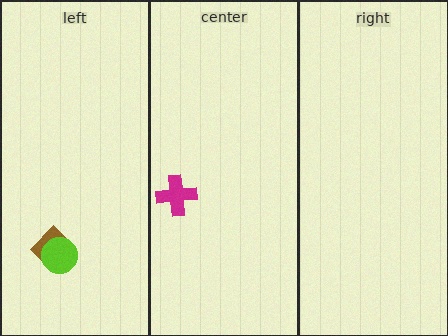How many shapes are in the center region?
1.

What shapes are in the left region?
The brown diamond, the lime circle.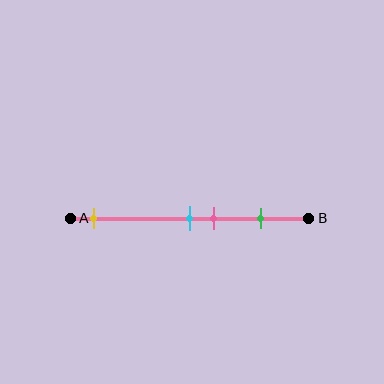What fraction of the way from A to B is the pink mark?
The pink mark is approximately 60% (0.6) of the way from A to B.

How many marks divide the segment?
There are 4 marks dividing the segment.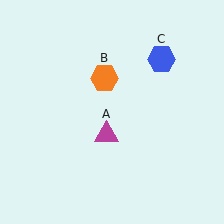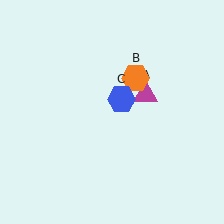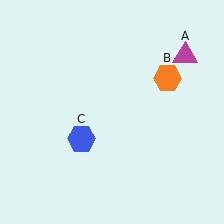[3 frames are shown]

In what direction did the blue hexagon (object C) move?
The blue hexagon (object C) moved down and to the left.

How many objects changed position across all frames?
3 objects changed position: magenta triangle (object A), orange hexagon (object B), blue hexagon (object C).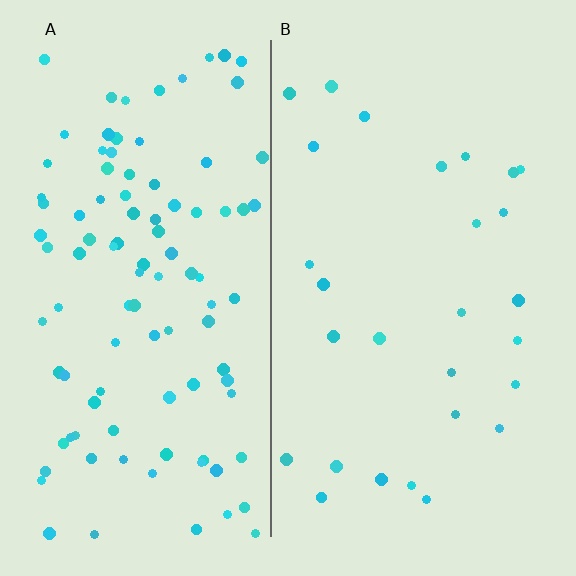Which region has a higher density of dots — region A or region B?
A (the left).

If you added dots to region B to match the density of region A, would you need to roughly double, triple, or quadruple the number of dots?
Approximately quadruple.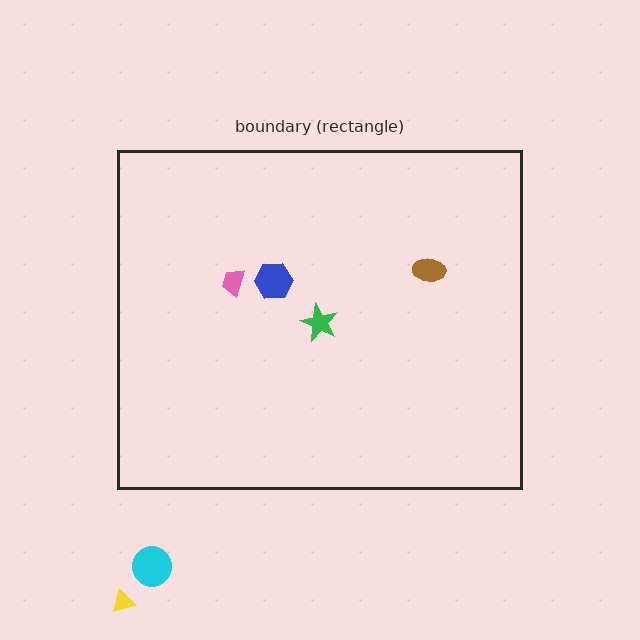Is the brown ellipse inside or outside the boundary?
Inside.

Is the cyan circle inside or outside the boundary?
Outside.